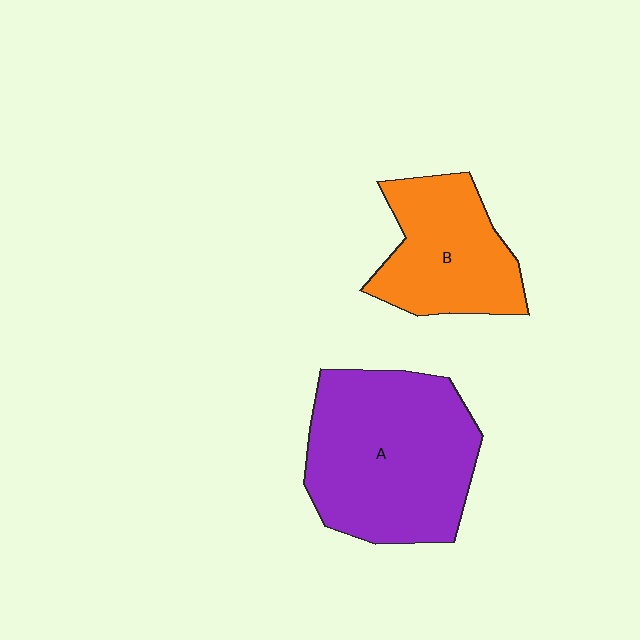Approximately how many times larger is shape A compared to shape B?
Approximately 1.6 times.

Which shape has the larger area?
Shape A (purple).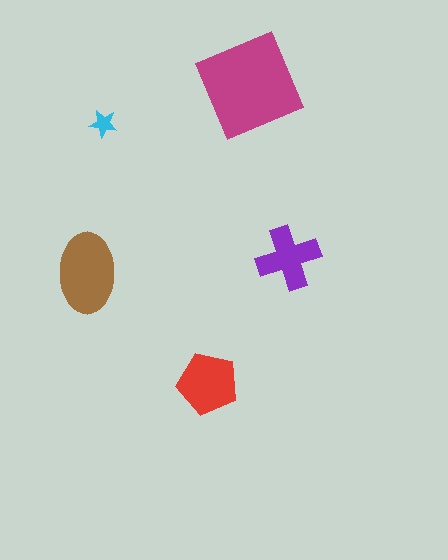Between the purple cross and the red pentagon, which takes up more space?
The red pentagon.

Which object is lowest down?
The red pentagon is bottommost.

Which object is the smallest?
The cyan star.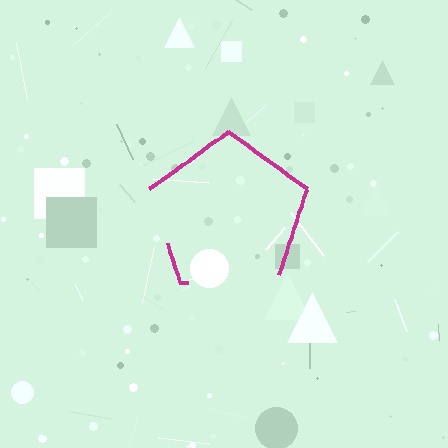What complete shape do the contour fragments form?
The contour fragments form a pentagon.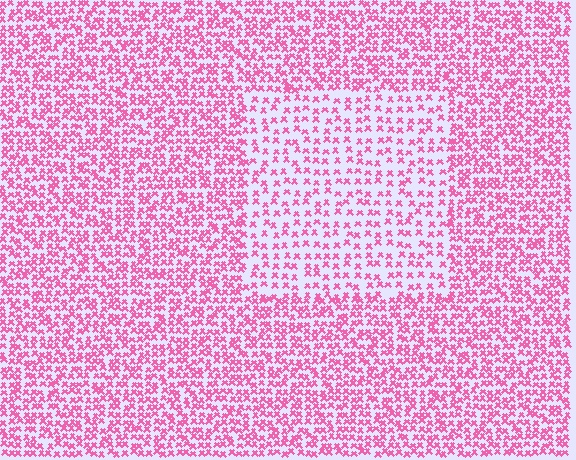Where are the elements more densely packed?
The elements are more densely packed outside the rectangle boundary.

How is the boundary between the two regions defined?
The boundary is defined by a change in element density (approximately 1.9x ratio). All elements are the same color, size, and shape.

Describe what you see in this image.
The image contains small pink elements arranged at two different densities. A rectangle-shaped region is visible where the elements are less densely packed than the surrounding area.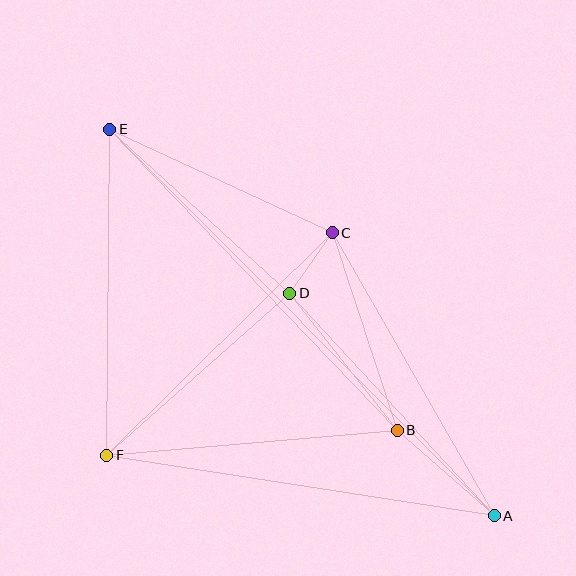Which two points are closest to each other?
Points C and D are closest to each other.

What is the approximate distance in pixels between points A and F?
The distance between A and F is approximately 392 pixels.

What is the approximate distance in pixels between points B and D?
The distance between B and D is approximately 174 pixels.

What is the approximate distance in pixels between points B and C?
The distance between B and C is approximately 208 pixels.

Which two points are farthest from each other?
Points A and E are farthest from each other.